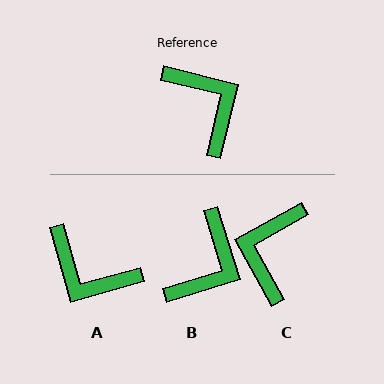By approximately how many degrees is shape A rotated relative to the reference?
Approximately 151 degrees clockwise.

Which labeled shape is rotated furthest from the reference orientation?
A, about 151 degrees away.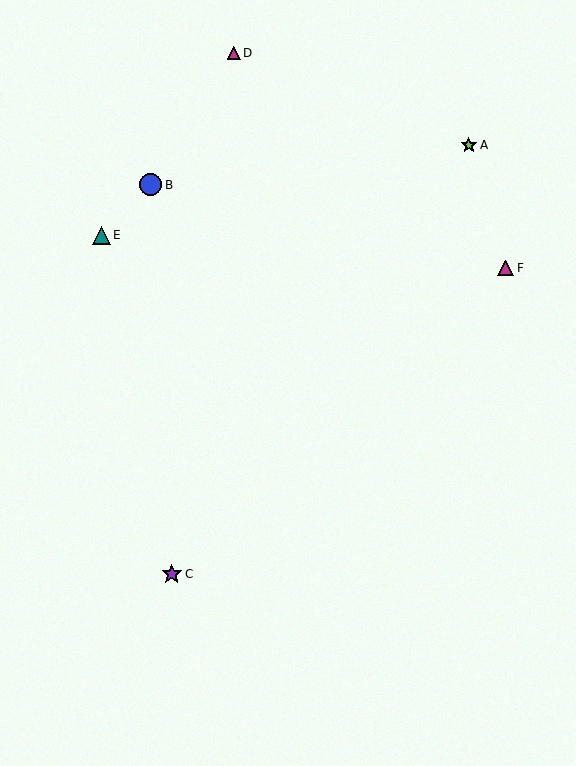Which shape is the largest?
The blue circle (labeled B) is the largest.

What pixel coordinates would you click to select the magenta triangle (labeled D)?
Click at (234, 53) to select the magenta triangle D.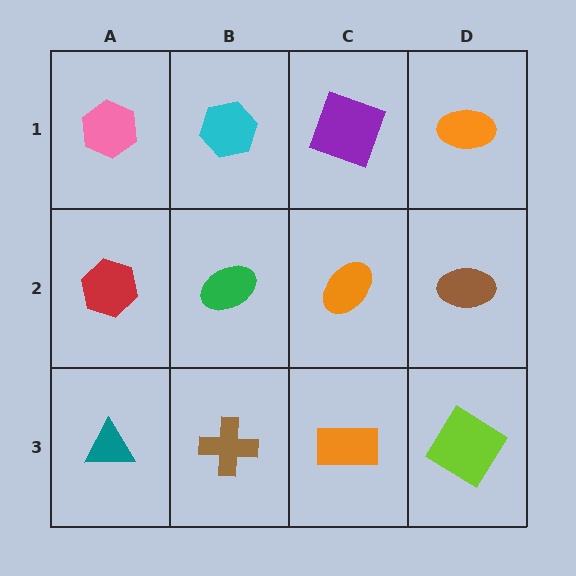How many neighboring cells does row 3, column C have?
3.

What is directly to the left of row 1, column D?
A purple square.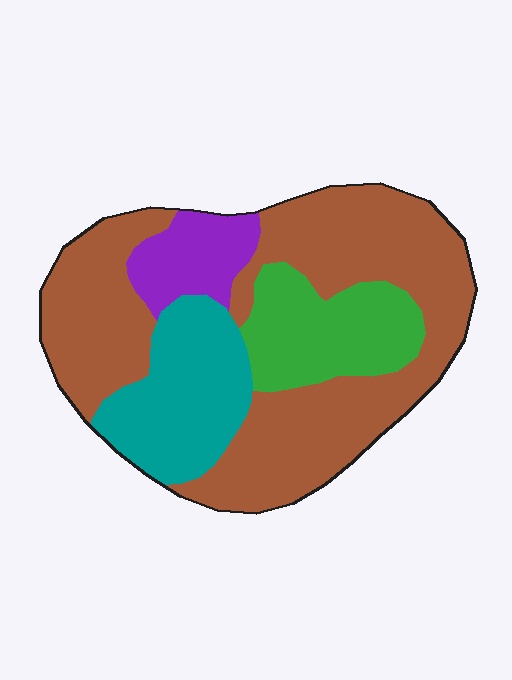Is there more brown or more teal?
Brown.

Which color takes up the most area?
Brown, at roughly 55%.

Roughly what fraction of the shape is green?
Green covers 16% of the shape.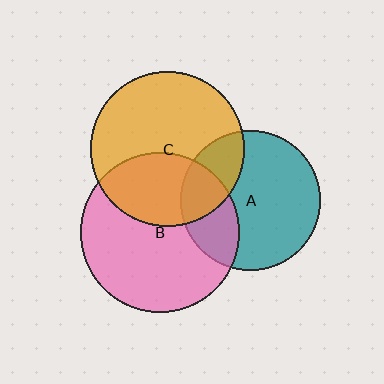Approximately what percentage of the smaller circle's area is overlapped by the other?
Approximately 25%.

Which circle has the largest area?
Circle B (pink).